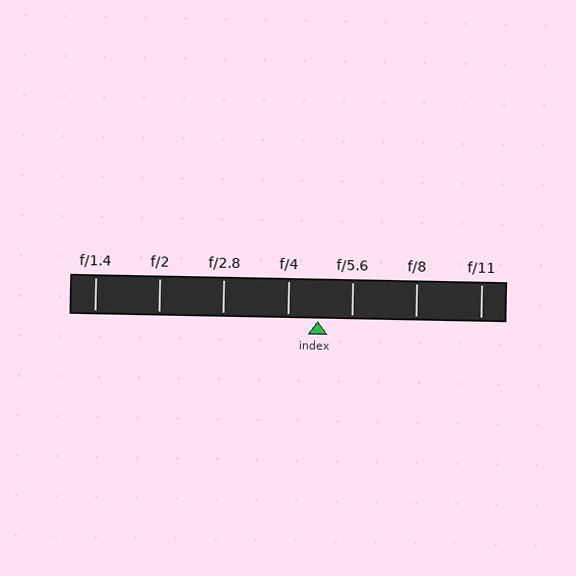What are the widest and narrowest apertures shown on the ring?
The widest aperture shown is f/1.4 and the narrowest is f/11.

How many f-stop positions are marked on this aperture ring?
There are 7 f-stop positions marked.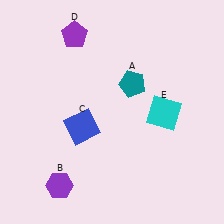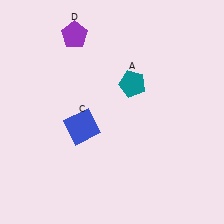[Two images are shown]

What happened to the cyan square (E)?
The cyan square (E) was removed in Image 2. It was in the bottom-right area of Image 1.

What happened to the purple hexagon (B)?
The purple hexagon (B) was removed in Image 2. It was in the bottom-left area of Image 1.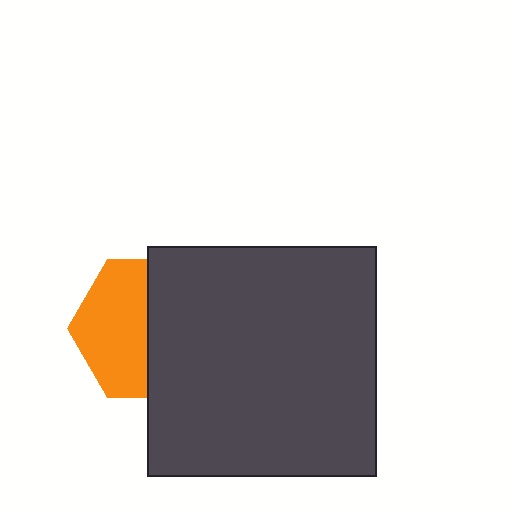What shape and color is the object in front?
The object in front is a dark gray square.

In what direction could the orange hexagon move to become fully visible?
The orange hexagon could move left. That would shift it out from behind the dark gray square entirely.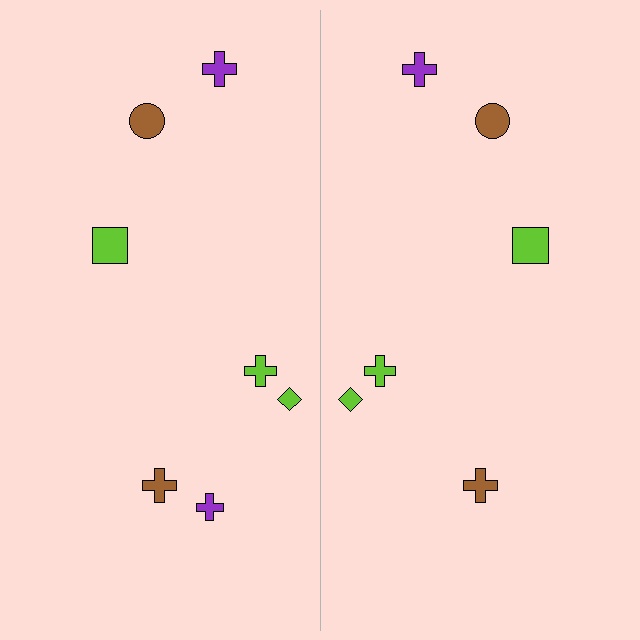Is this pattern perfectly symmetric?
No, the pattern is not perfectly symmetric. A purple cross is missing from the right side.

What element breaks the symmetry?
A purple cross is missing from the right side.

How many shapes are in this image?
There are 13 shapes in this image.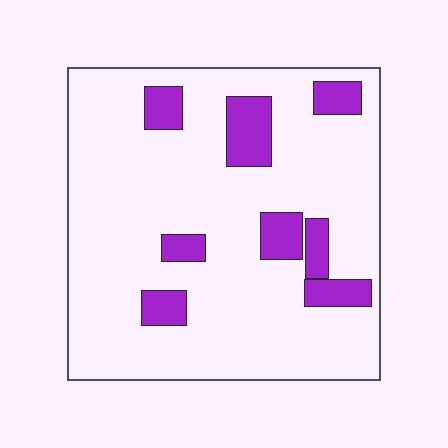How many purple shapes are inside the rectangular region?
8.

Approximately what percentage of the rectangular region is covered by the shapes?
Approximately 15%.